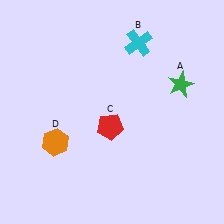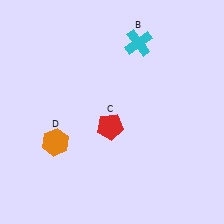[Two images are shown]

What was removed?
The green star (A) was removed in Image 2.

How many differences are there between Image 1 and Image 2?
There is 1 difference between the two images.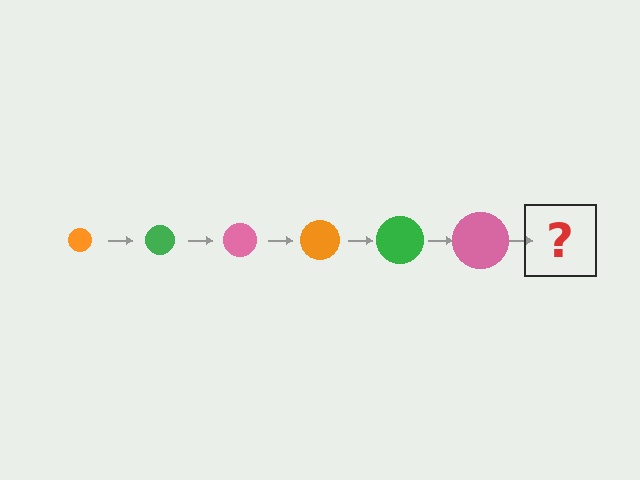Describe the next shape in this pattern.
It should be an orange circle, larger than the previous one.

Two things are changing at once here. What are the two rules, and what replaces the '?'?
The two rules are that the circle grows larger each step and the color cycles through orange, green, and pink. The '?' should be an orange circle, larger than the previous one.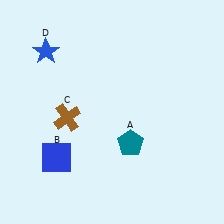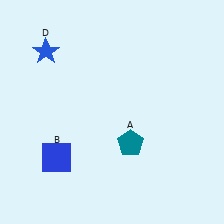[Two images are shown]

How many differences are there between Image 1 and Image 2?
There is 1 difference between the two images.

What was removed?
The brown cross (C) was removed in Image 2.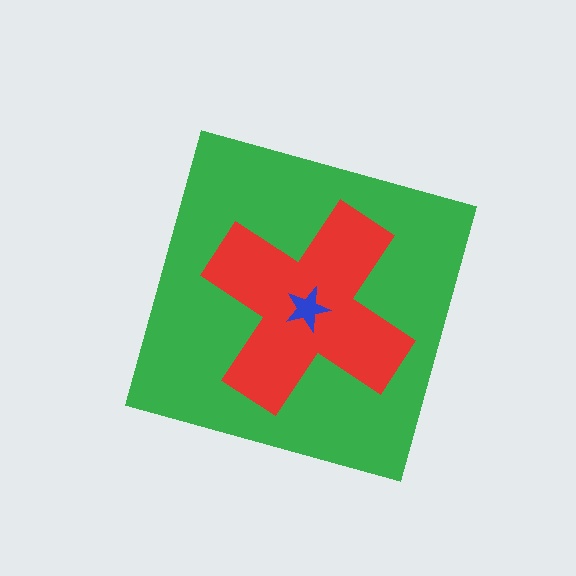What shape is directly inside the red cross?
The blue star.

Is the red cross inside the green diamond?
Yes.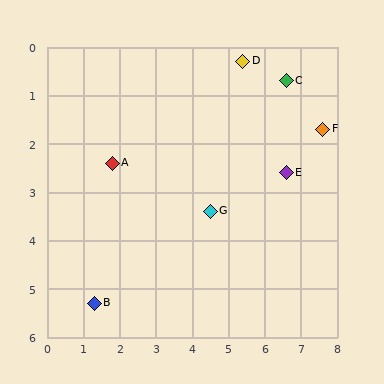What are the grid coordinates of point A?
Point A is at approximately (1.8, 2.4).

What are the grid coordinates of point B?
Point B is at approximately (1.3, 5.3).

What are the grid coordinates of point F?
Point F is at approximately (7.6, 1.7).